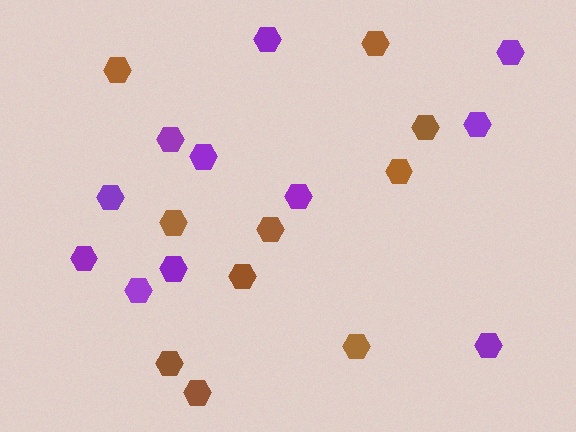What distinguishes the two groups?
There are 2 groups: one group of purple hexagons (11) and one group of brown hexagons (10).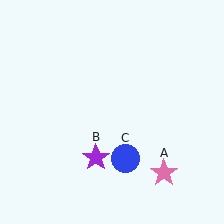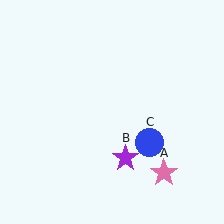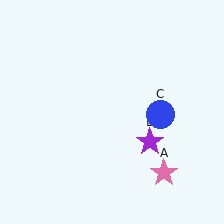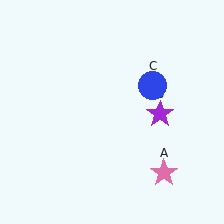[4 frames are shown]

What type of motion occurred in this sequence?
The purple star (object B), blue circle (object C) rotated counterclockwise around the center of the scene.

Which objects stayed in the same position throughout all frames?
Pink star (object A) remained stationary.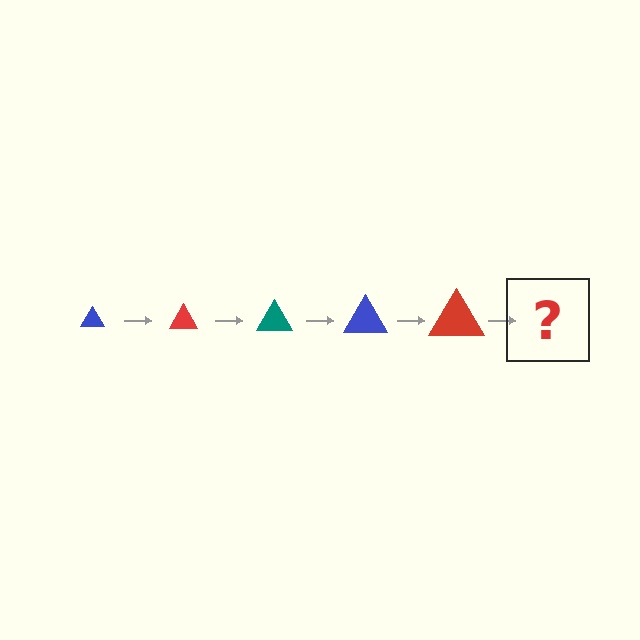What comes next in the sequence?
The next element should be a teal triangle, larger than the previous one.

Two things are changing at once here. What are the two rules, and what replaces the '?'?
The two rules are that the triangle grows larger each step and the color cycles through blue, red, and teal. The '?' should be a teal triangle, larger than the previous one.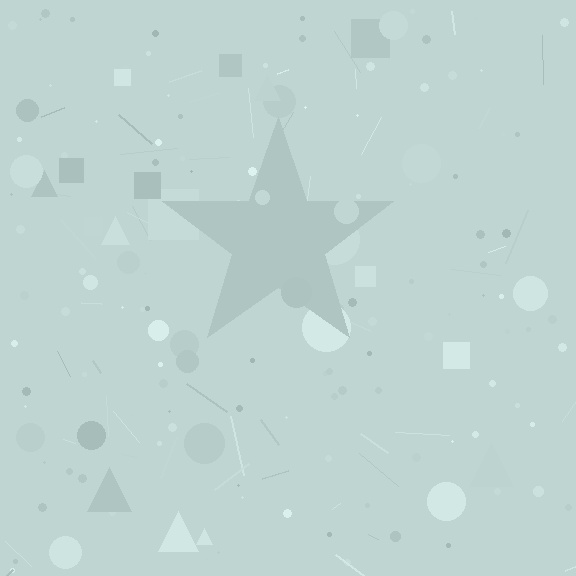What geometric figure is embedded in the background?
A star is embedded in the background.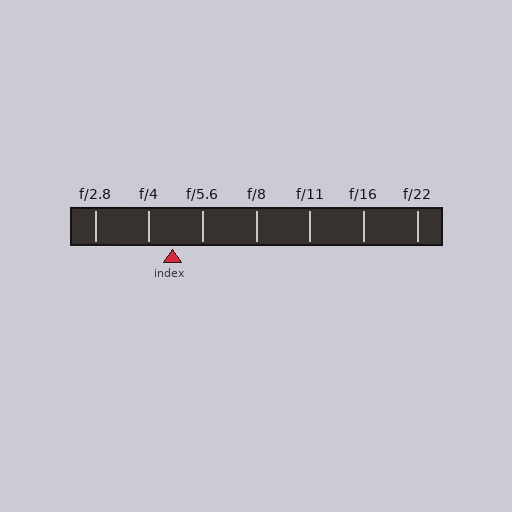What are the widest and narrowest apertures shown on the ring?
The widest aperture shown is f/2.8 and the narrowest is f/22.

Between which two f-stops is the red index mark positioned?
The index mark is between f/4 and f/5.6.